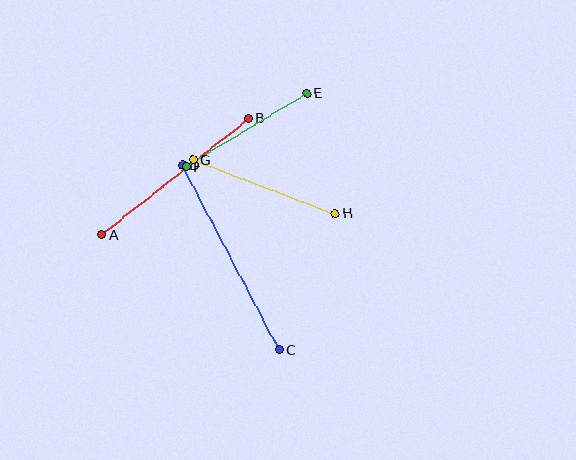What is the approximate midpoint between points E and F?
The midpoint is at approximately (246, 130) pixels.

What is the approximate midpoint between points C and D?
The midpoint is at approximately (231, 258) pixels.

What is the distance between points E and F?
The distance is approximately 141 pixels.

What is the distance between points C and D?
The distance is approximately 209 pixels.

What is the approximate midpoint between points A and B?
The midpoint is at approximately (175, 177) pixels.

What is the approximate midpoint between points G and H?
The midpoint is at approximately (264, 187) pixels.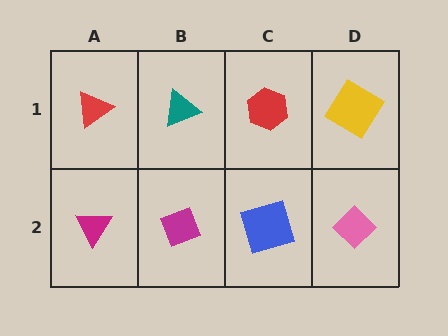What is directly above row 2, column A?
A red triangle.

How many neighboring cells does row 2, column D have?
2.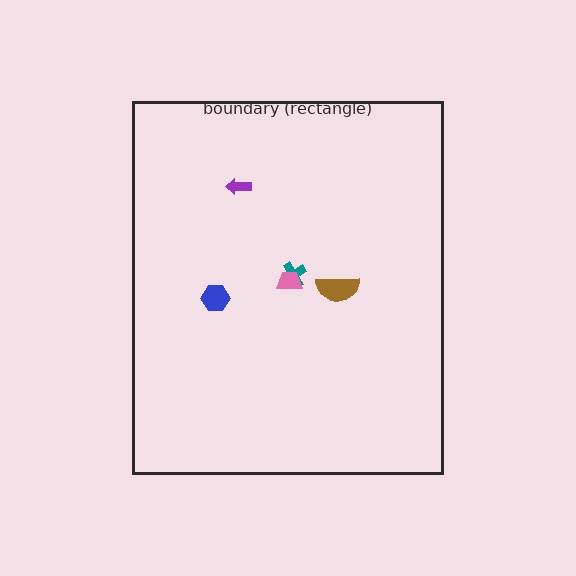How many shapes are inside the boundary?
5 inside, 0 outside.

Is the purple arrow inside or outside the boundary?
Inside.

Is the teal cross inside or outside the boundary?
Inside.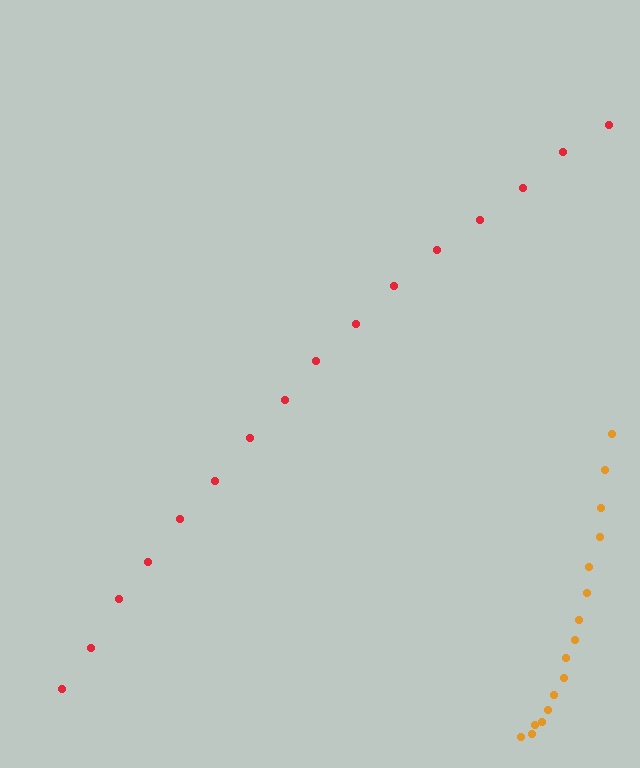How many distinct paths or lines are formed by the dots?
There are 2 distinct paths.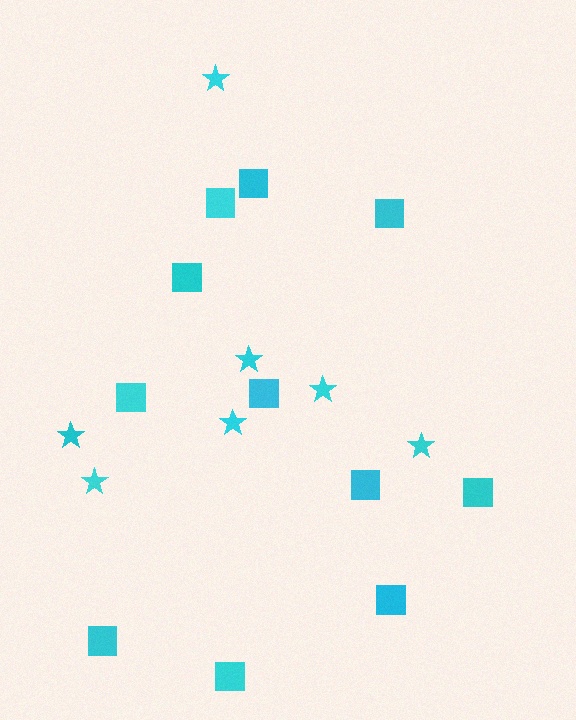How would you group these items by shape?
There are 2 groups: one group of squares (11) and one group of stars (7).